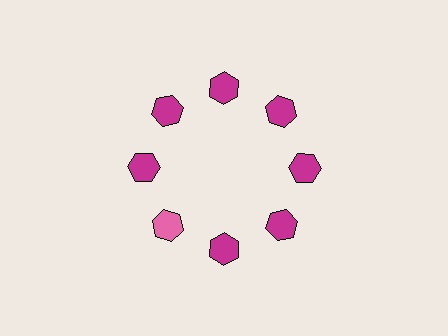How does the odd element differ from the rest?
It has a different color: pink instead of magenta.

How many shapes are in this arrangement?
There are 8 shapes arranged in a ring pattern.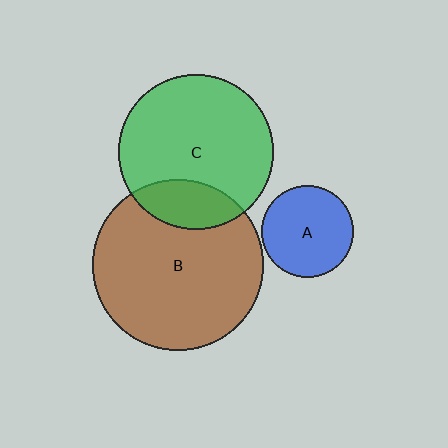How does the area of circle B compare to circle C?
Approximately 1.2 times.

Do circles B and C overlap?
Yes.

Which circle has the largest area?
Circle B (brown).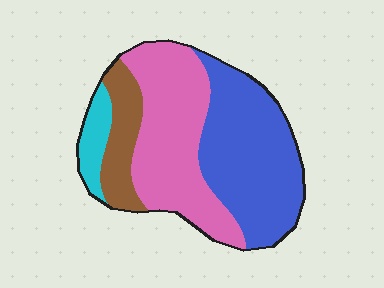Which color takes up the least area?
Cyan, at roughly 10%.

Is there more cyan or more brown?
Brown.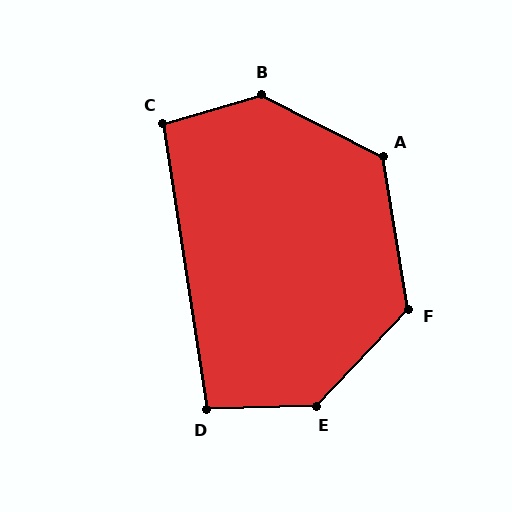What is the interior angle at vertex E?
Approximately 136 degrees (obtuse).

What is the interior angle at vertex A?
Approximately 126 degrees (obtuse).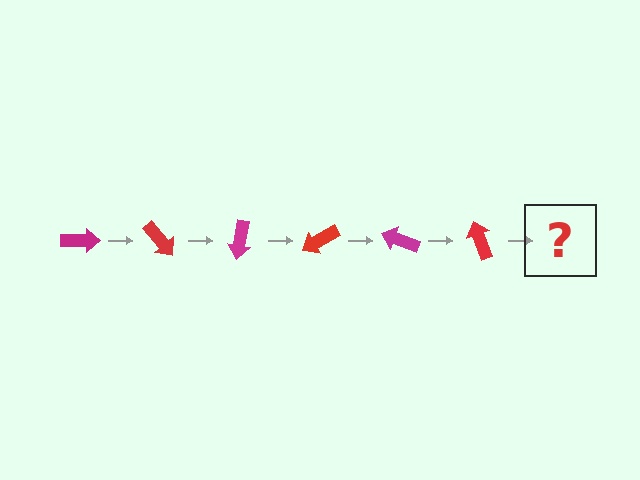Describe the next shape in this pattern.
It should be a magenta arrow, rotated 300 degrees from the start.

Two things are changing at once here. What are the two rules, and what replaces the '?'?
The two rules are that it rotates 50 degrees each step and the color cycles through magenta and red. The '?' should be a magenta arrow, rotated 300 degrees from the start.